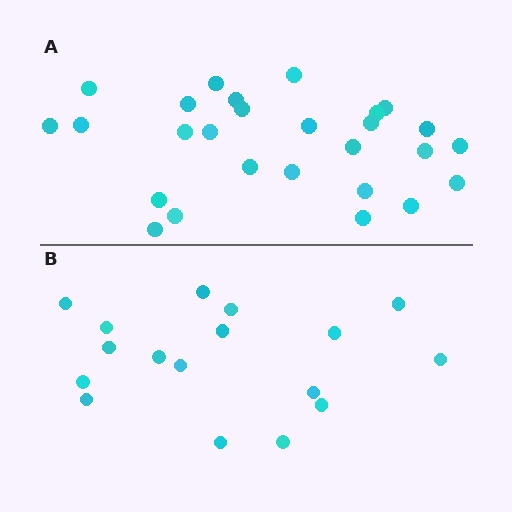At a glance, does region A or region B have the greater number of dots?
Region A (the top region) has more dots.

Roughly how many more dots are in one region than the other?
Region A has roughly 10 or so more dots than region B.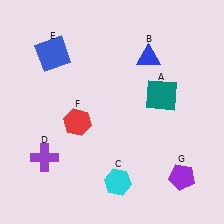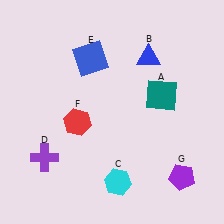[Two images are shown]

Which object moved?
The blue square (E) moved right.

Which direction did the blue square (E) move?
The blue square (E) moved right.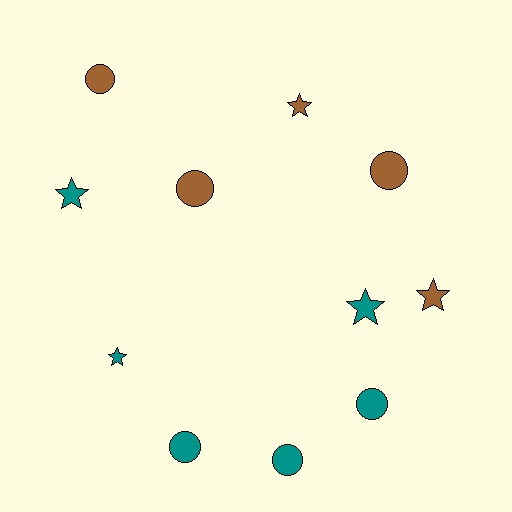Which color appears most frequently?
Teal, with 6 objects.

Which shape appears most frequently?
Circle, with 6 objects.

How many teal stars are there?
There are 3 teal stars.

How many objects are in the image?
There are 11 objects.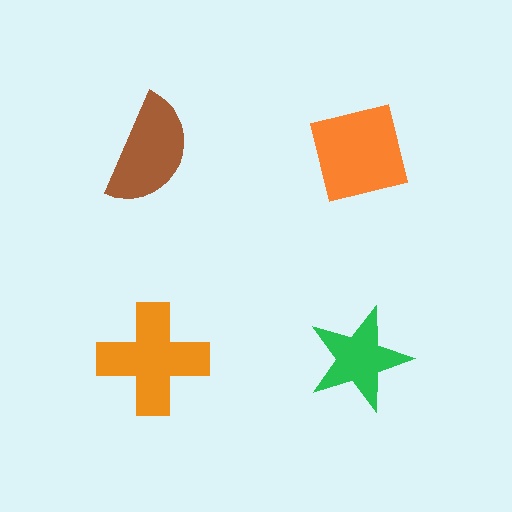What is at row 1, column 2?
An orange square.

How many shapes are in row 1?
2 shapes.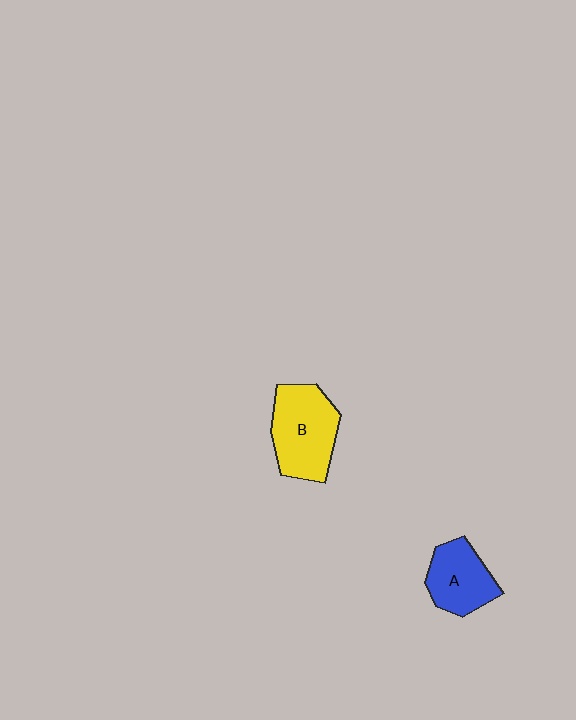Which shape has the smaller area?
Shape A (blue).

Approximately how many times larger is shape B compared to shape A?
Approximately 1.4 times.